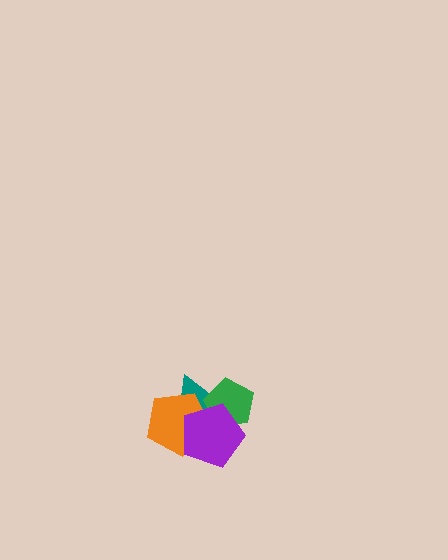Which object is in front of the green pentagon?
The purple pentagon is in front of the green pentagon.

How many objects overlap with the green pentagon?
2 objects overlap with the green pentagon.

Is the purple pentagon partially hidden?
No, no other shape covers it.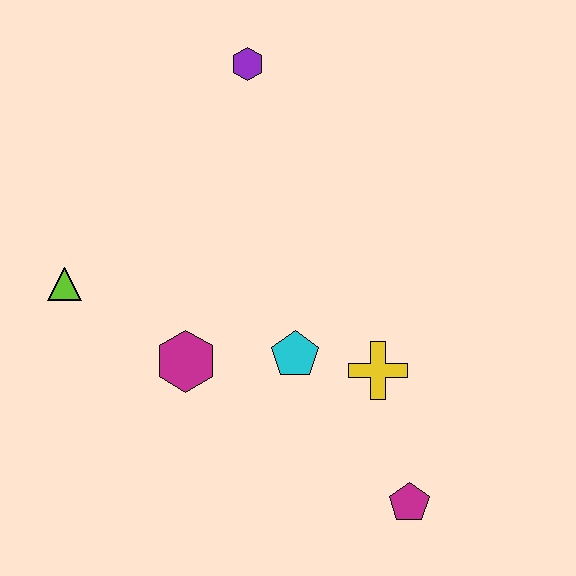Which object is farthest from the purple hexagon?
The magenta pentagon is farthest from the purple hexagon.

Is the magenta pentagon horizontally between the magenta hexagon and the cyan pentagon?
No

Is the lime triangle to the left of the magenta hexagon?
Yes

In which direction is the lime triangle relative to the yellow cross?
The lime triangle is to the left of the yellow cross.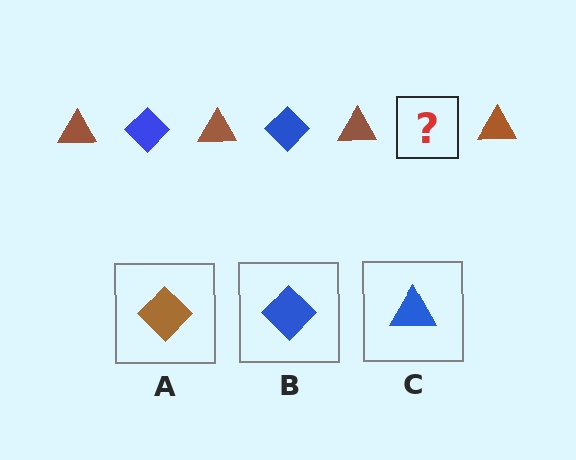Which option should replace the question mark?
Option B.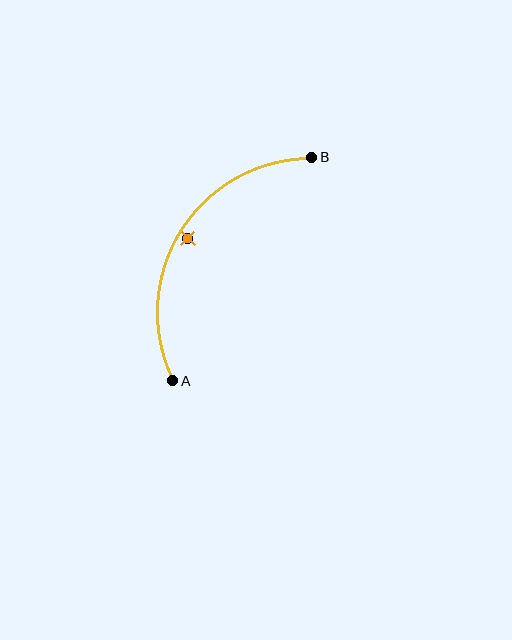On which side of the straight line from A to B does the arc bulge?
The arc bulges to the left of the straight line connecting A and B.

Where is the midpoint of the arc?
The arc midpoint is the point on the curve farthest from the straight line joining A and B. It sits to the left of that line.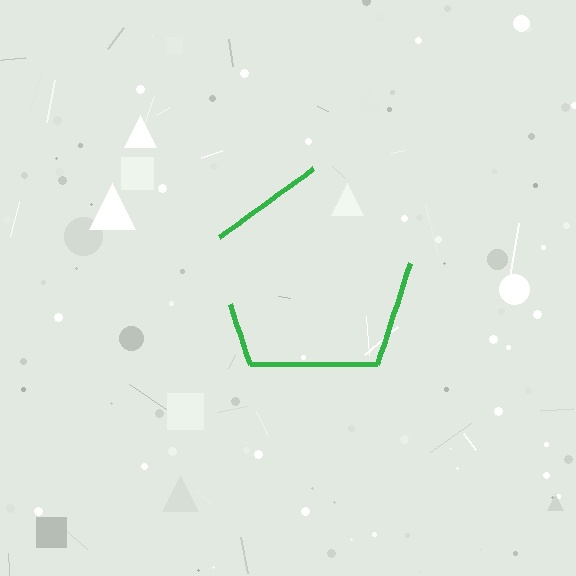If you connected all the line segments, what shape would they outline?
They would outline a pentagon.